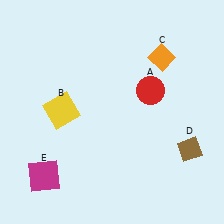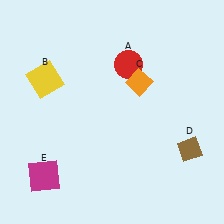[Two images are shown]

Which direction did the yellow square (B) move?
The yellow square (B) moved up.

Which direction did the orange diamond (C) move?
The orange diamond (C) moved down.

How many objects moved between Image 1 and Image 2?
3 objects moved between the two images.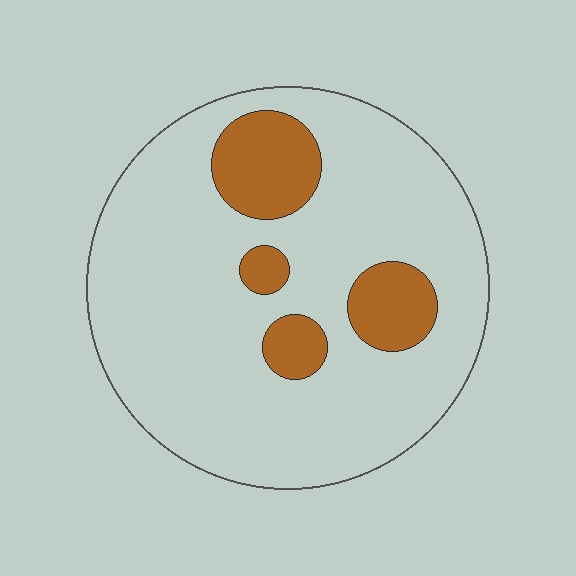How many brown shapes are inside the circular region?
4.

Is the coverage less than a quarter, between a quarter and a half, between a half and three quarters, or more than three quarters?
Less than a quarter.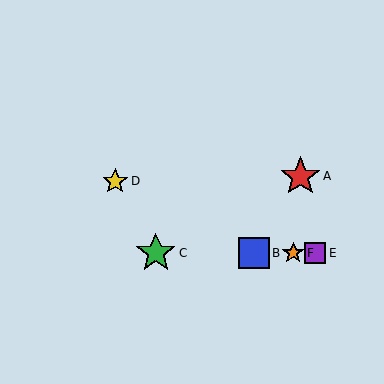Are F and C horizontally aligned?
Yes, both are at y≈253.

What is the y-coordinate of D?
Object D is at y≈181.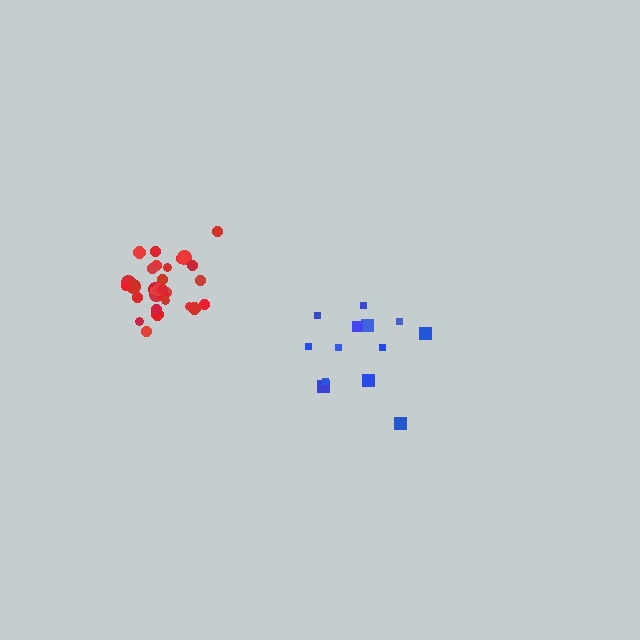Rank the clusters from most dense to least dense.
red, blue.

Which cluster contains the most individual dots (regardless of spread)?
Red (30).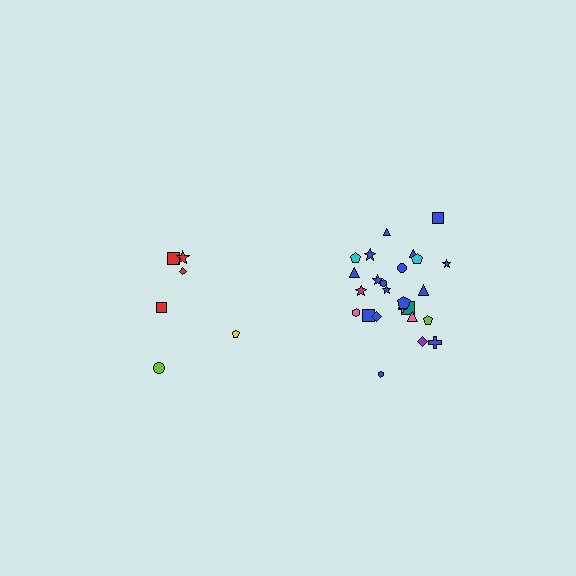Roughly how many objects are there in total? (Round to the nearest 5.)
Roughly 30 objects in total.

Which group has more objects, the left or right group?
The right group.